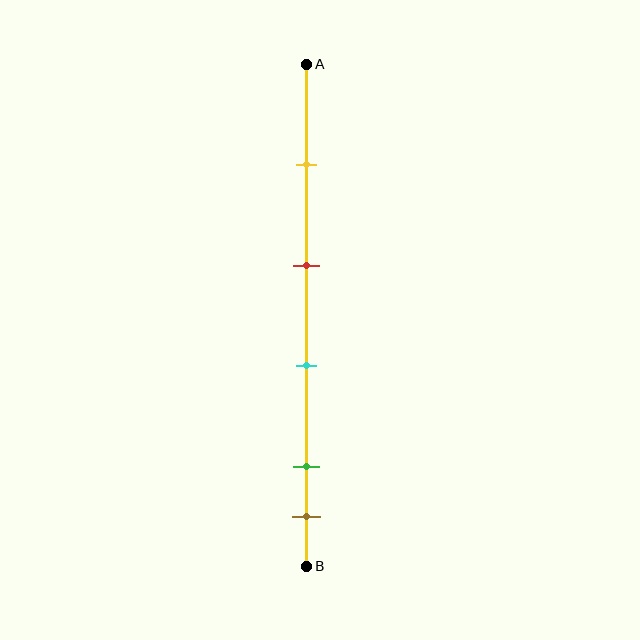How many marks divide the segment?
There are 5 marks dividing the segment.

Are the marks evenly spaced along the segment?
No, the marks are not evenly spaced.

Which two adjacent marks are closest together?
The green and brown marks are the closest adjacent pair.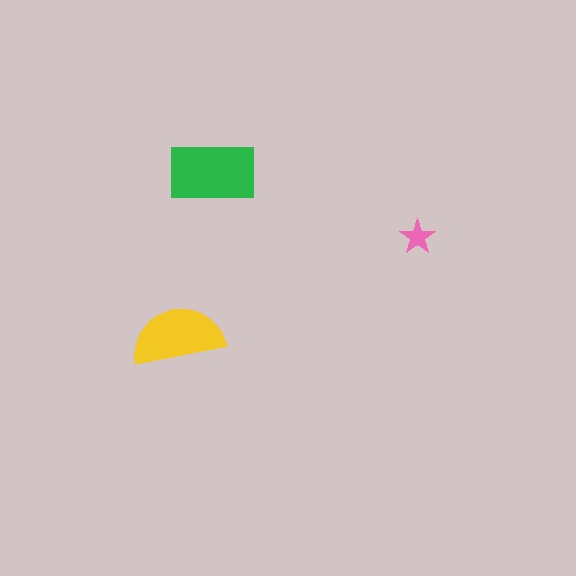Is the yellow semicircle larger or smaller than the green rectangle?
Smaller.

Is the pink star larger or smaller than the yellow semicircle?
Smaller.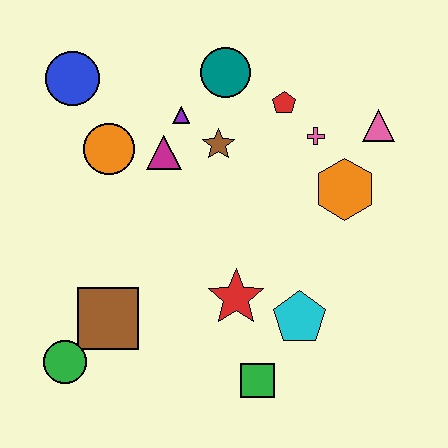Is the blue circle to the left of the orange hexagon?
Yes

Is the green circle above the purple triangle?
No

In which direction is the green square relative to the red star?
The green square is below the red star.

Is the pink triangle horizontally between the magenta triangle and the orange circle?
No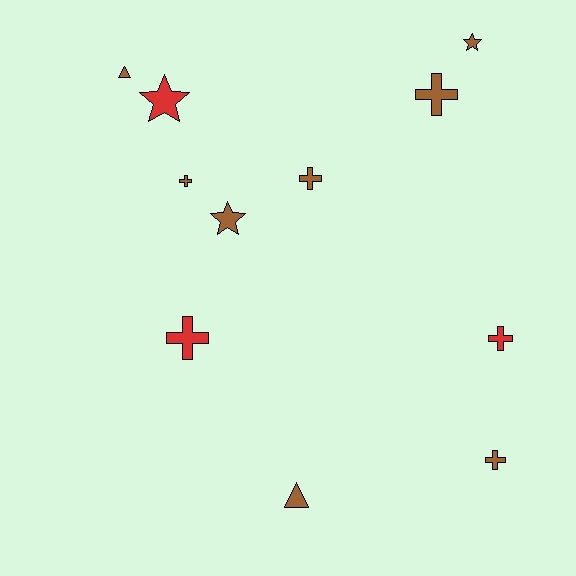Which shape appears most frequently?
Cross, with 6 objects.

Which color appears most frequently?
Brown, with 8 objects.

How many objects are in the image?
There are 11 objects.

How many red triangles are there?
There are no red triangles.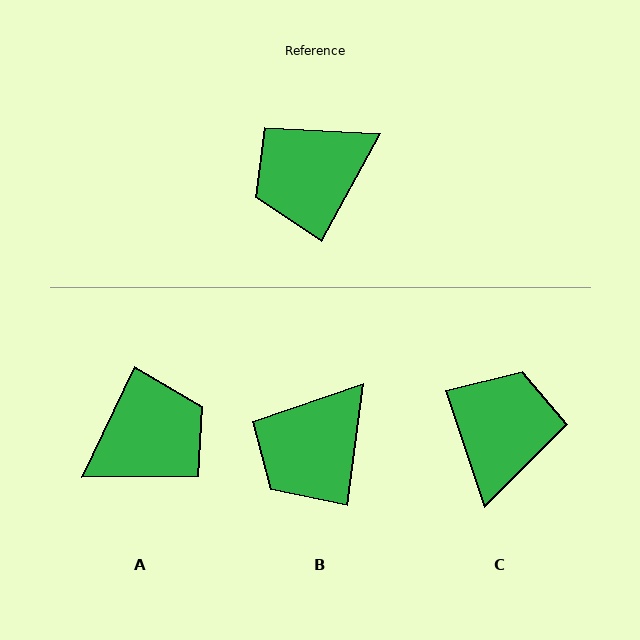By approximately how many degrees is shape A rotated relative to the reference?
Approximately 177 degrees clockwise.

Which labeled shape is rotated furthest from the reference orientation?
A, about 177 degrees away.